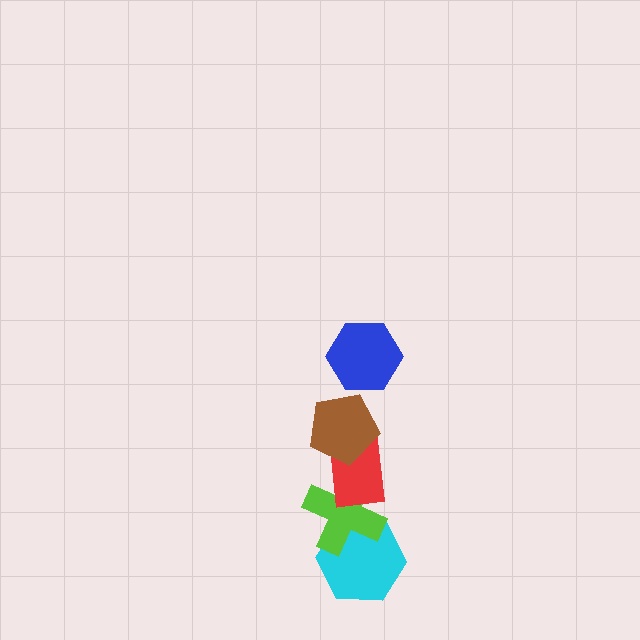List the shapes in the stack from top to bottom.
From top to bottom: the blue hexagon, the brown pentagon, the red rectangle, the lime cross, the cyan hexagon.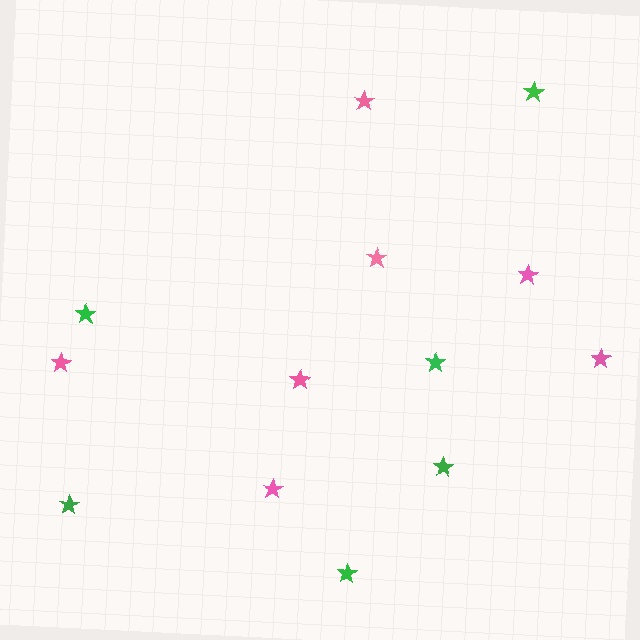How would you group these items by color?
There are 2 groups: one group of green stars (6) and one group of pink stars (7).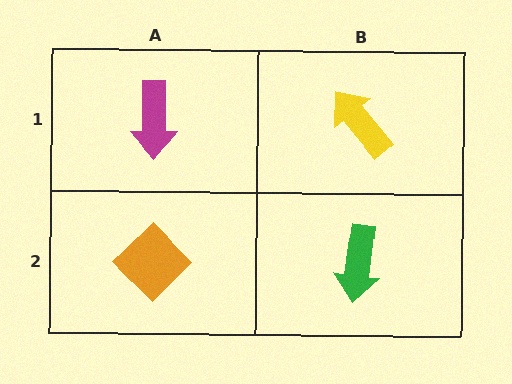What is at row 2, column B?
A green arrow.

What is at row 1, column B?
A yellow arrow.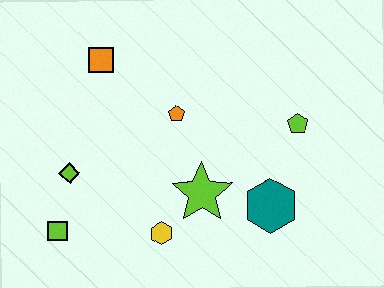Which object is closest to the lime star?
The yellow hexagon is closest to the lime star.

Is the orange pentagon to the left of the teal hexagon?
Yes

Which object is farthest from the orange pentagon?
The lime square is farthest from the orange pentagon.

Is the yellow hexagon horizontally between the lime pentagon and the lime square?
Yes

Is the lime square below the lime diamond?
Yes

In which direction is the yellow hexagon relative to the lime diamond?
The yellow hexagon is to the right of the lime diamond.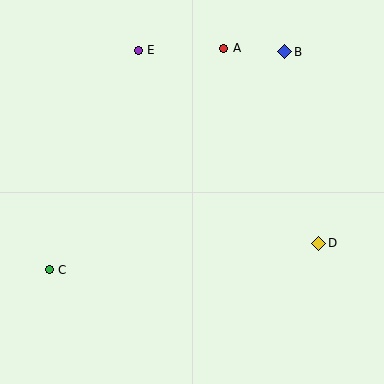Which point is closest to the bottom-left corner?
Point C is closest to the bottom-left corner.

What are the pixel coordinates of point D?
Point D is at (318, 243).